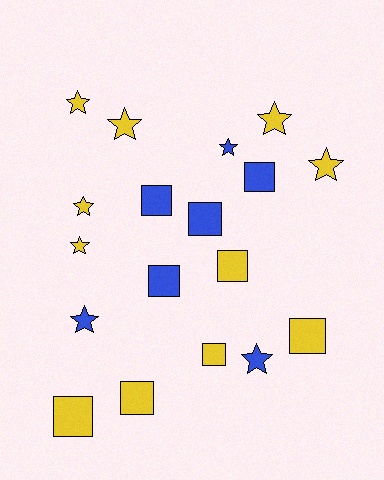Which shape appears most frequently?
Star, with 9 objects.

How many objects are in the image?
There are 18 objects.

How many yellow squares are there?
There are 5 yellow squares.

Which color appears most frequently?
Yellow, with 11 objects.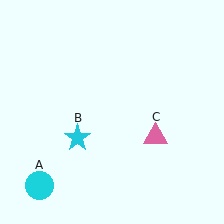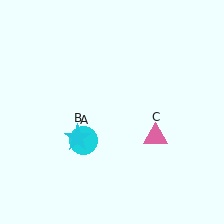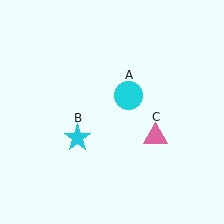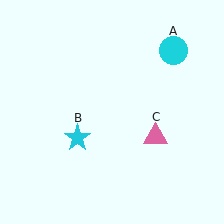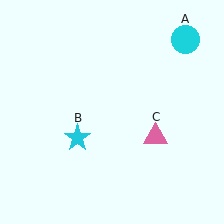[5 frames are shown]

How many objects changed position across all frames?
1 object changed position: cyan circle (object A).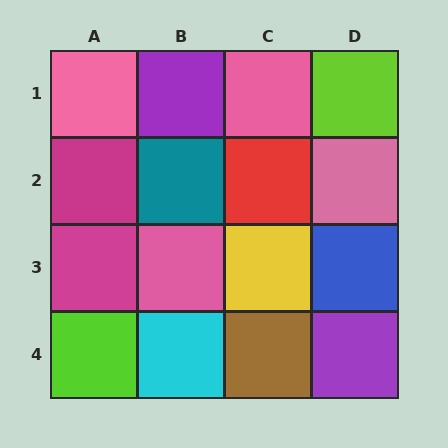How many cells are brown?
1 cell is brown.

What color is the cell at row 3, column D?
Blue.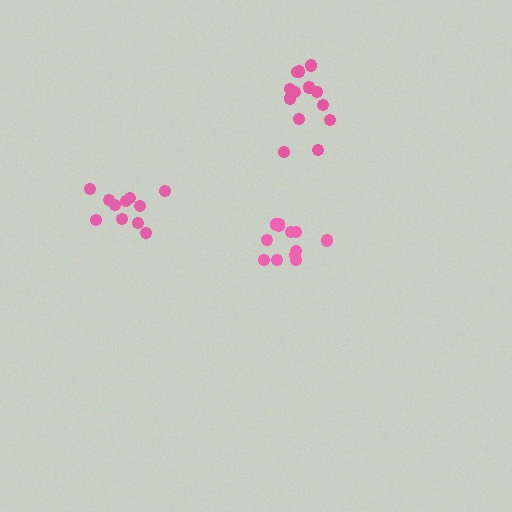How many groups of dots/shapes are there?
There are 3 groups.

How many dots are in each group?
Group 1: 14 dots, Group 2: 11 dots, Group 3: 12 dots (37 total).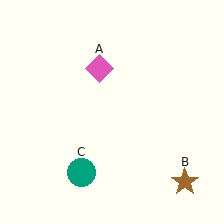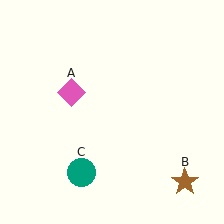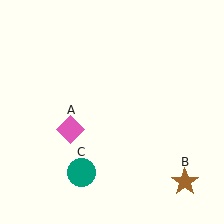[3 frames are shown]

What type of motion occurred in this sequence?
The pink diamond (object A) rotated counterclockwise around the center of the scene.